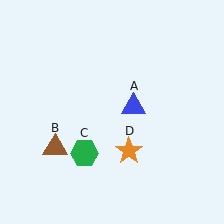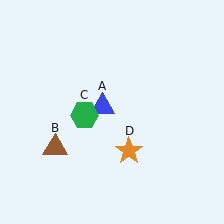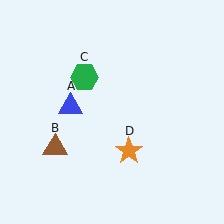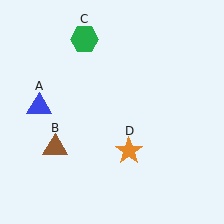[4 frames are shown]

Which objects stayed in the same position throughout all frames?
Brown triangle (object B) and orange star (object D) remained stationary.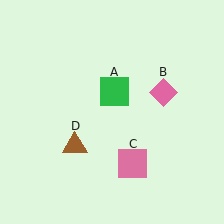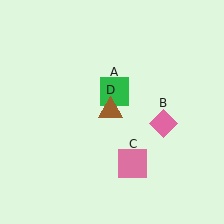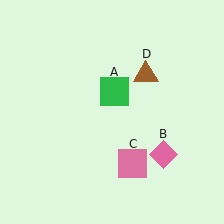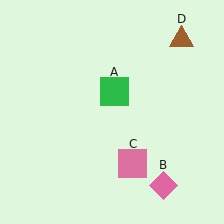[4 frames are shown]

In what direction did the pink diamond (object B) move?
The pink diamond (object B) moved down.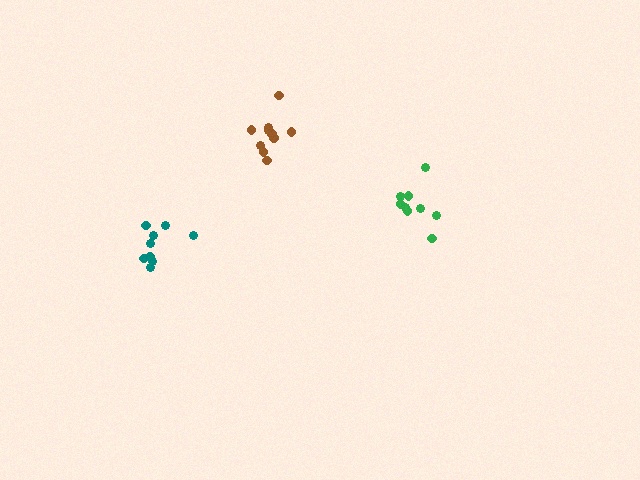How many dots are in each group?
Group 1: 9 dots, Group 2: 10 dots, Group 3: 9 dots (28 total).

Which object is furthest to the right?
The green cluster is rightmost.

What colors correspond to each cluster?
The clusters are colored: teal, brown, green.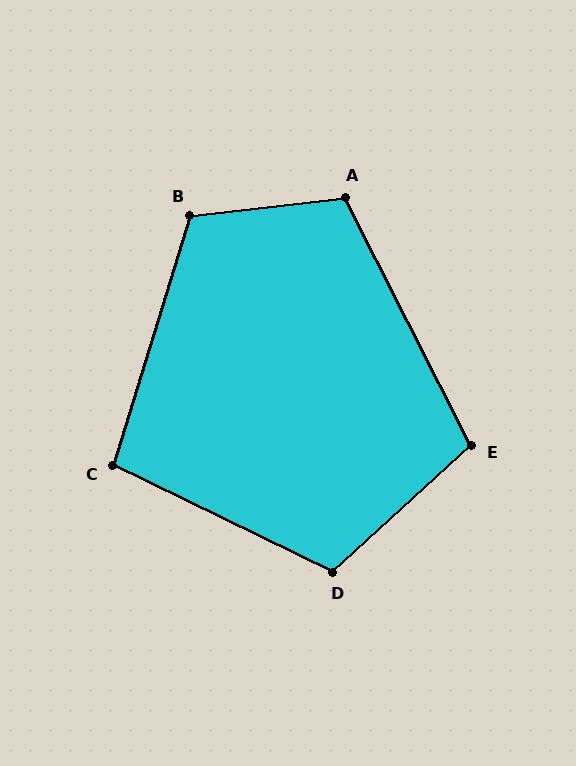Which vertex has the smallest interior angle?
C, at approximately 99 degrees.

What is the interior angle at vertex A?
Approximately 110 degrees (obtuse).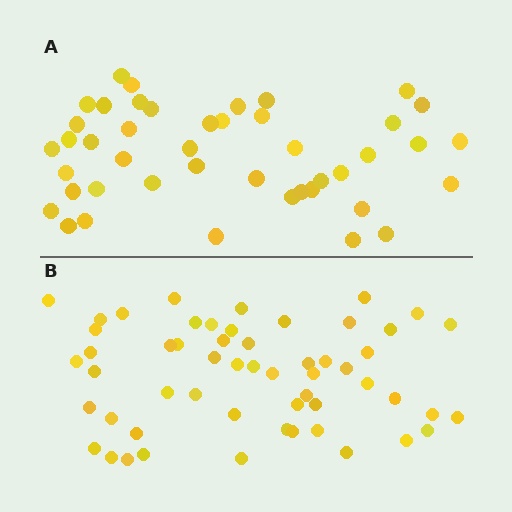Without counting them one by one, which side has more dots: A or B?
Region B (the bottom region) has more dots.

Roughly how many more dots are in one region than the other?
Region B has roughly 12 or so more dots than region A.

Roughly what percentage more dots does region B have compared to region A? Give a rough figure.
About 25% more.